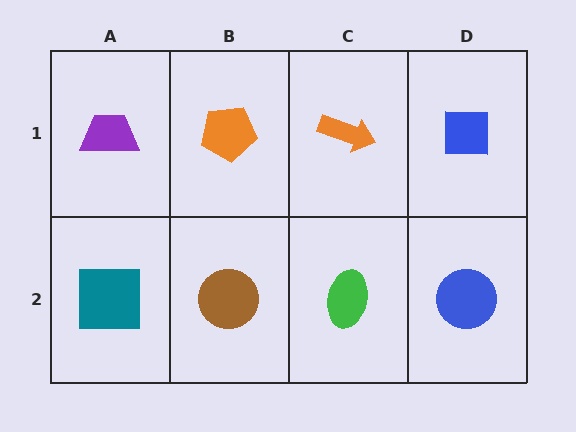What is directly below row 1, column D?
A blue circle.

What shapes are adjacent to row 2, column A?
A purple trapezoid (row 1, column A), a brown circle (row 2, column B).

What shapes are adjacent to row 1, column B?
A brown circle (row 2, column B), a purple trapezoid (row 1, column A), an orange arrow (row 1, column C).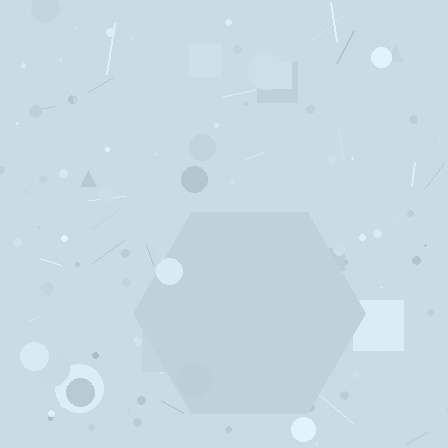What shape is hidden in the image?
A hexagon is hidden in the image.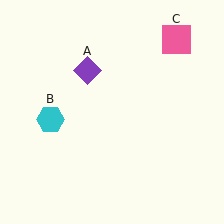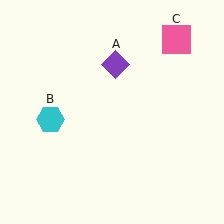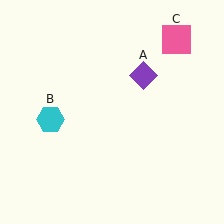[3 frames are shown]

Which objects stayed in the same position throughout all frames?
Cyan hexagon (object B) and pink square (object C) remained stationary.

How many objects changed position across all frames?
1 object changed position: purple diamond (object A).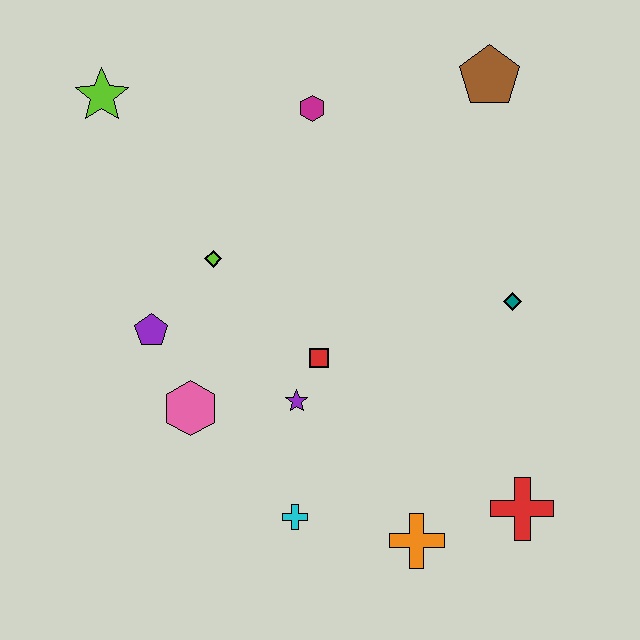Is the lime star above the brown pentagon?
No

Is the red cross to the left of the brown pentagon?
No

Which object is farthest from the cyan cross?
The brown pentagon is farthest from the cyan cross.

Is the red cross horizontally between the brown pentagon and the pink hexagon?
No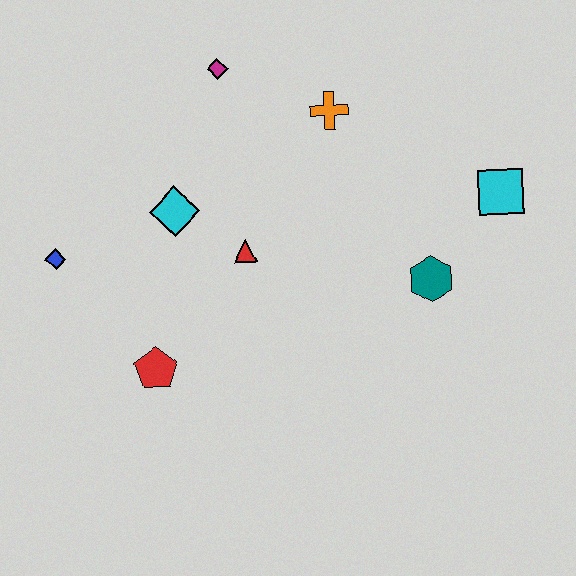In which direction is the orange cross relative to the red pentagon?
The orange cross is above the red pentagon.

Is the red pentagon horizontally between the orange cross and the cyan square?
No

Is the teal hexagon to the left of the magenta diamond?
No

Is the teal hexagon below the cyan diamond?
Yes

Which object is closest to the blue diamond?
The cyan diamond is closest to the blue diamond.